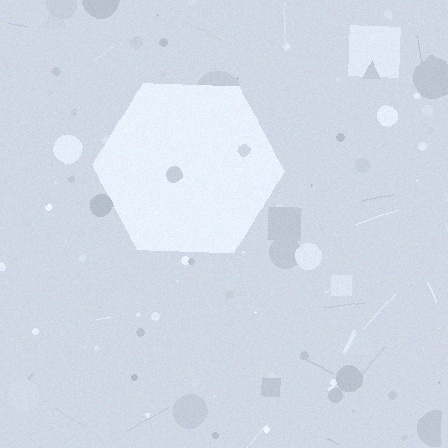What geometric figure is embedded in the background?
A hexagon is embedded in the background.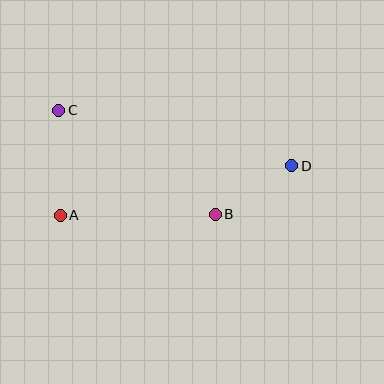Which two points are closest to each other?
Points B and D are closest to each other.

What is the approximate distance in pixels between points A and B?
The distance between A and B is approximately 155 pixels.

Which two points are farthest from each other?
Points C and D are farthest from each other.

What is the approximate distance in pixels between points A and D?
The distance between A and D is approximately 237 pixels.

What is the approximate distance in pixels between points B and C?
The distance between B and C is approximately 188 pixels.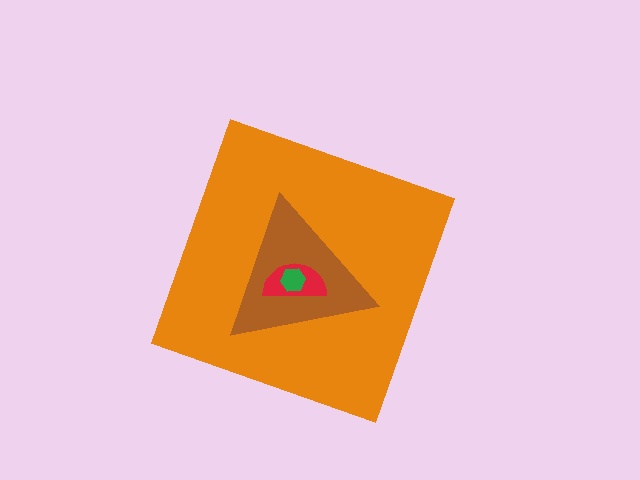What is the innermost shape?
The green hexagon.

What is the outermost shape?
The orange diamond.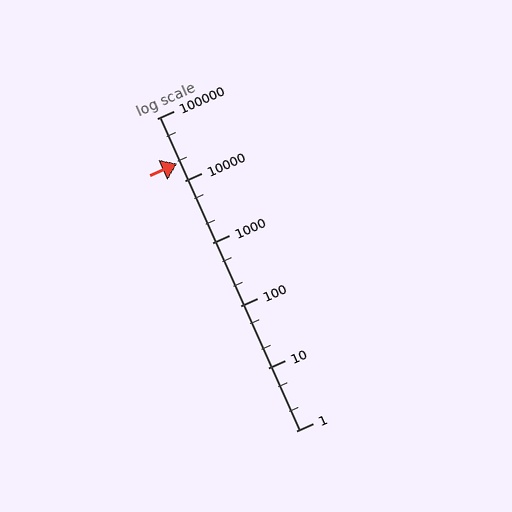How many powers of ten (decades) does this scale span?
The scale spans 5 decades, from 1 to 100000.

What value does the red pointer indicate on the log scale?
The pointer indicates approximately 19000.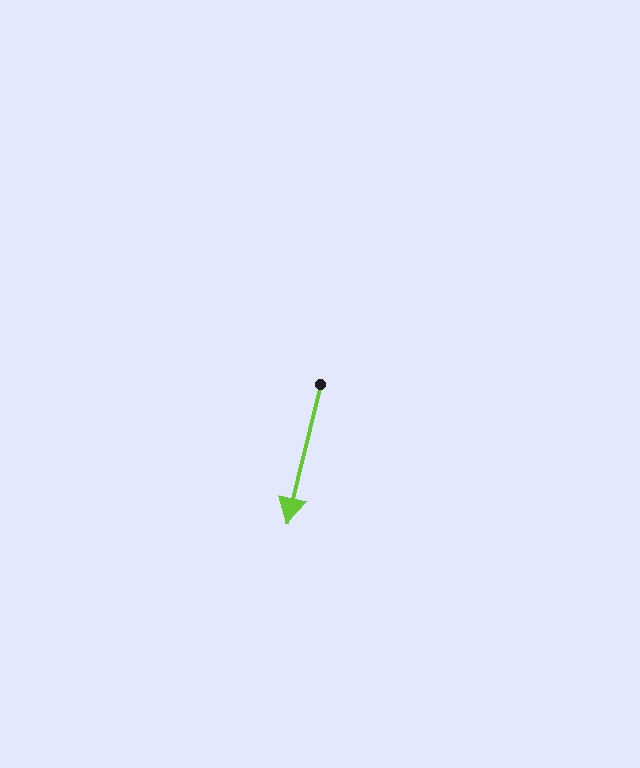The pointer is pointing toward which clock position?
Roughly 6 o'clock.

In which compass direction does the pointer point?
South.